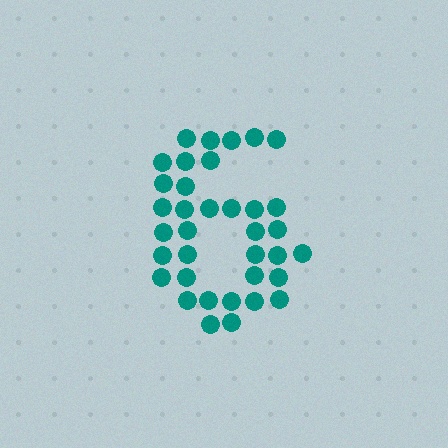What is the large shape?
The large shape is the digit 6.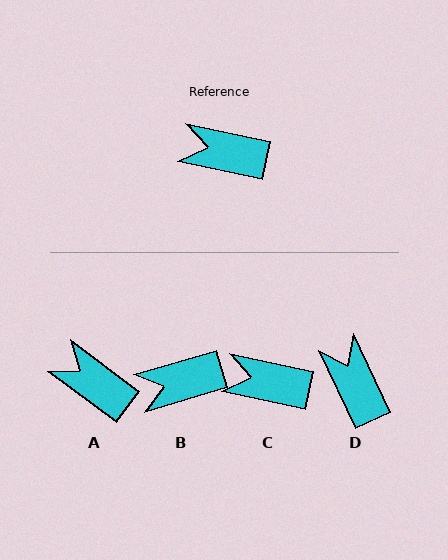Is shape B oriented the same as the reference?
No, it is off by about 28 degrees.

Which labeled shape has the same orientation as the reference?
C.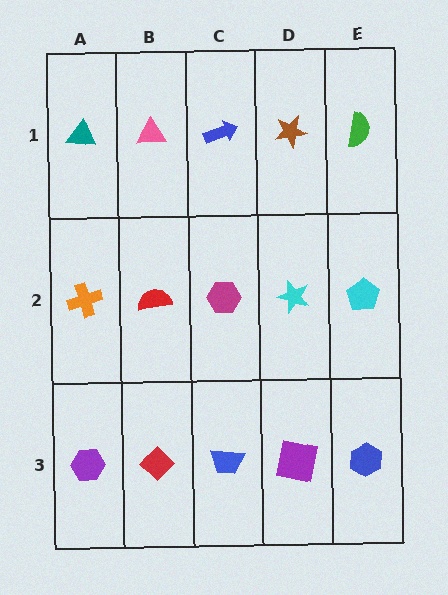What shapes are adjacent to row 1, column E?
A cyan pentagon (row 2, column E), a brown star (row 1, column D).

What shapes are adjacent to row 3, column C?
A magenta hexagon (row 2, column C), a red diamond (row 3, column B), a purple square (row 3, column D).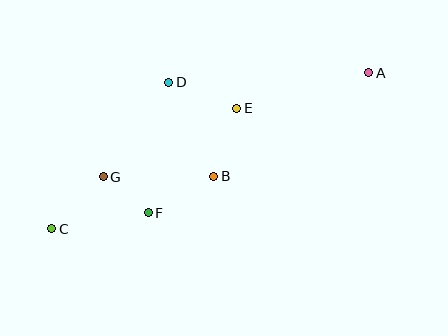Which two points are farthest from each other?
Points A and C are farthest from each other.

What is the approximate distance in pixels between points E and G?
The distance between E and G is approximately 150 pixels.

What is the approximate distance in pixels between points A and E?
The distance between A and E is approximately 137 pixels.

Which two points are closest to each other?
Points F and G are closest to each other.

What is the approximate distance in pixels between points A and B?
The distance between A and B is approximately 186 pixels.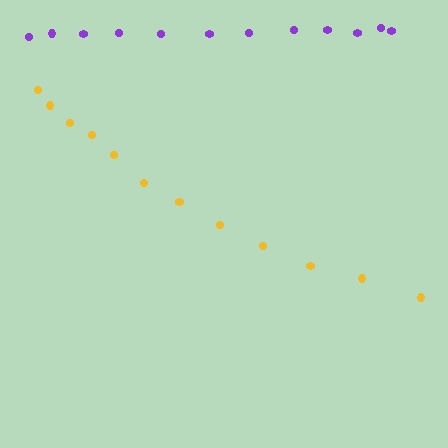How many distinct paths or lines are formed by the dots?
There are 2 distinct paths.